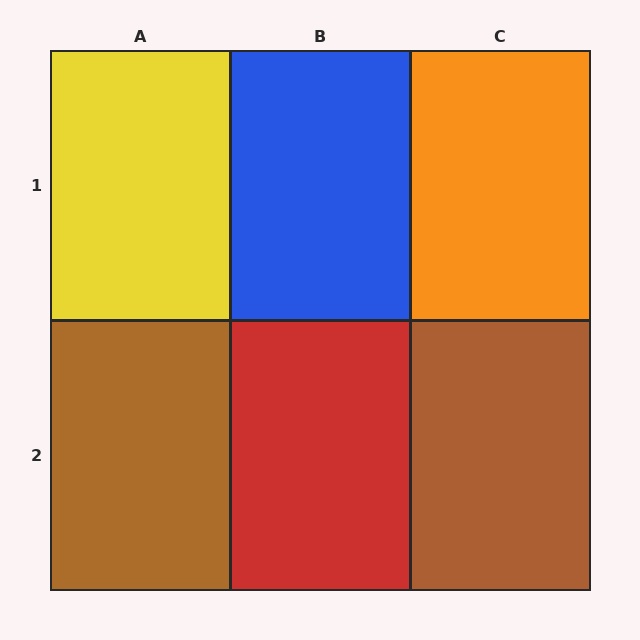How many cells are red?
1 cell is red.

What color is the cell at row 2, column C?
Brown.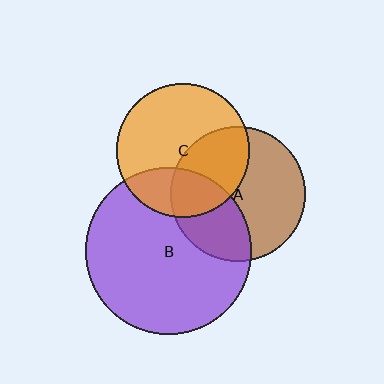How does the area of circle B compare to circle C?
Approximately 1.6 times.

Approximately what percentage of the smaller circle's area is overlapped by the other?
Approximately 35%.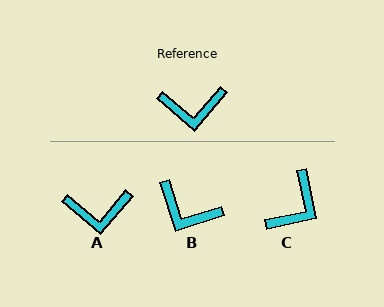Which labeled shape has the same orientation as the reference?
A.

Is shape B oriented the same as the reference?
No, it is off by about 31 degrees.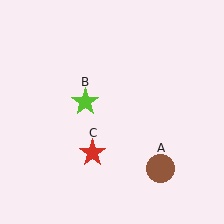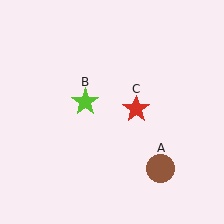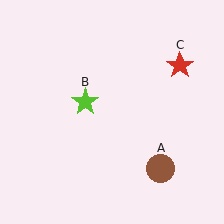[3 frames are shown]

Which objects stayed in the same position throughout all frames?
Brown circle (object A) and lime star (object B) remained stationary.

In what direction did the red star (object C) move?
The red star (object C) moved up and to the right.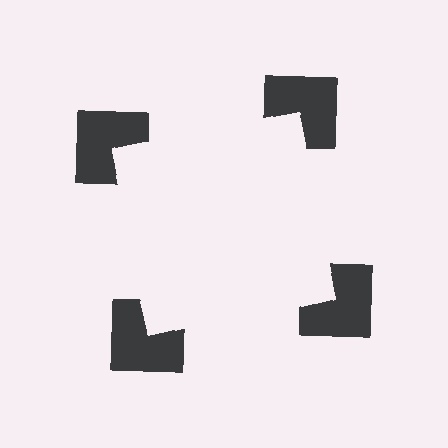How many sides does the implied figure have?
4 sides.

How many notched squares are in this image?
There are 4 — one at each vertex of the illusory square.